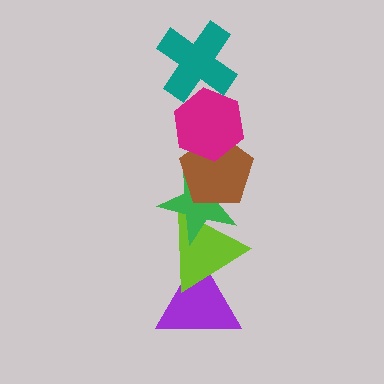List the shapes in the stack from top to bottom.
From top to bottom: the teal cross, the magenta hexagon, the brown pentagon, the green star, the lime triangle, the purple triangle.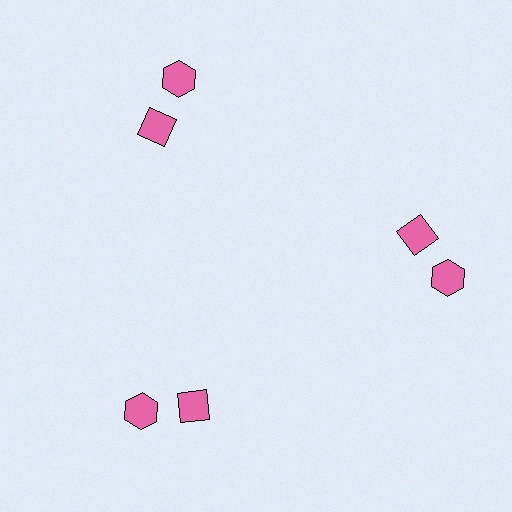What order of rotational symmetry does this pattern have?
This pattern has 3-fold rotational symmetry.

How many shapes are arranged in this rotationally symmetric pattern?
There are 6 shapes, arranged in 3 groups of 2.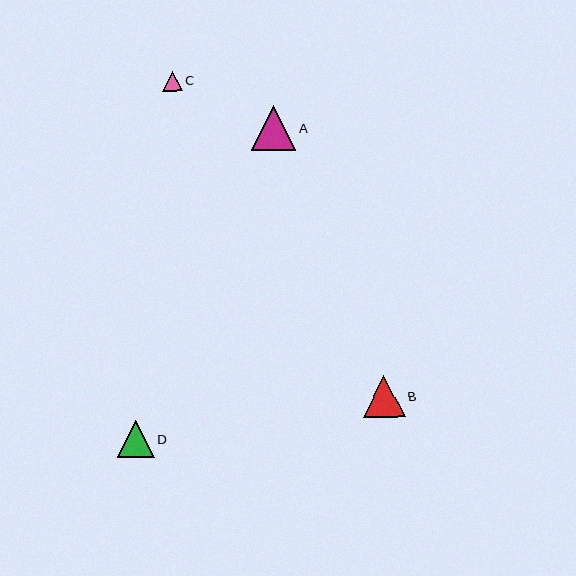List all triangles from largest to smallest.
From largest to smallest: A, B, D, C.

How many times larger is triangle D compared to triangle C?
Triangle D is approximately 1.9 times the size of triangle C.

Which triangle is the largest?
Triangle A is the largest with a size of approximately 44 pixels.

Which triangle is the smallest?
Triangle C is the smallest with a size of approximately 20 pixels.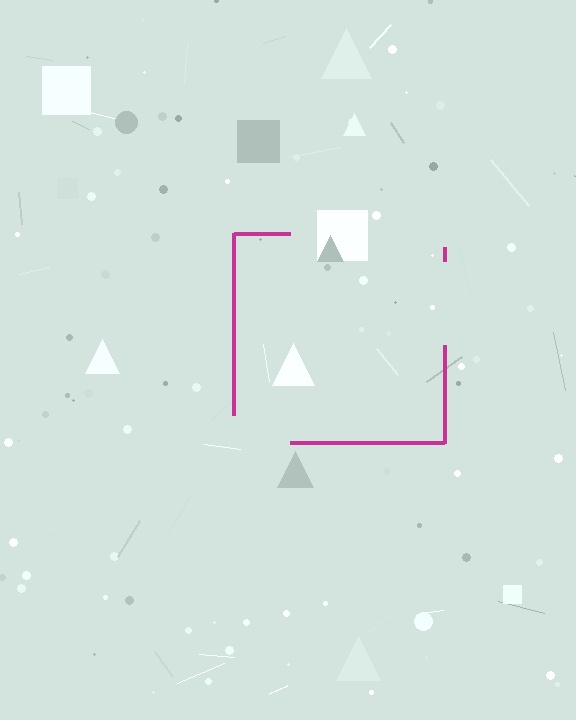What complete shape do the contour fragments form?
The contour fragments form a square.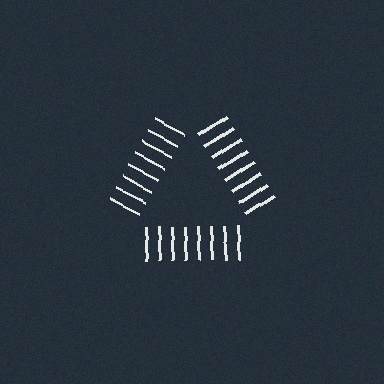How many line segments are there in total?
24 — 8 along each of the 3 edges.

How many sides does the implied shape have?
3 sides — the line-ends trace a triangle.